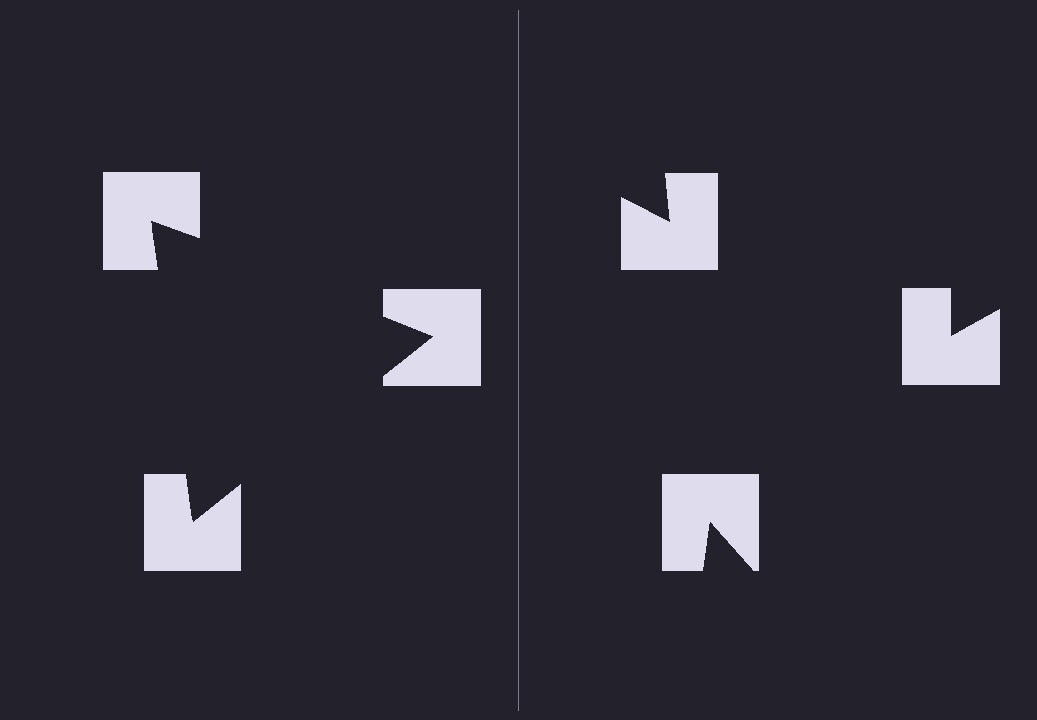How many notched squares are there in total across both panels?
6 — 3 on each side.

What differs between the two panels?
The notched squares are positioned identically on both sides; only the wedge orientations differ. On the left they align to a triangle; on the right they are misaligned.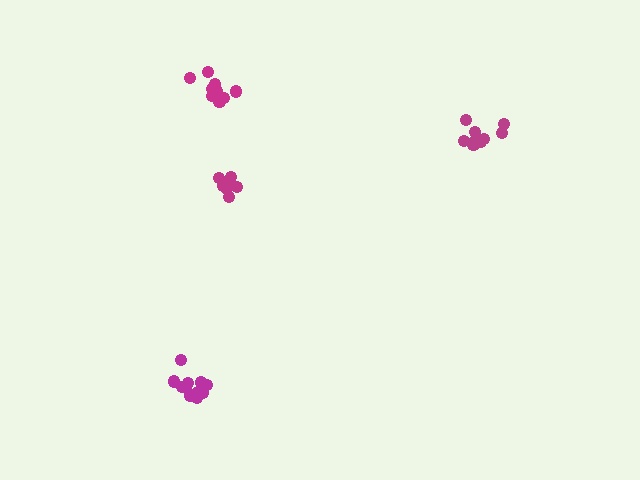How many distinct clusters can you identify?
There are 4 distinct clusters.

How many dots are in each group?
Group 1: 8 dots, Group 2: 9 dots, Group 3: 9 dots, Group 4: 11 dots (37 total).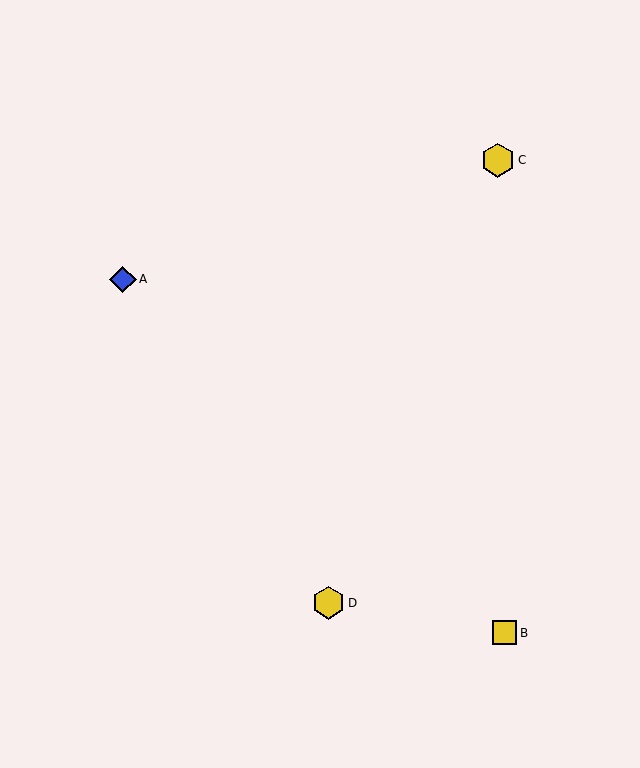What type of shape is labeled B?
Shape B is a yellow square.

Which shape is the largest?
The yellow hexagon (labeled C) is the largest.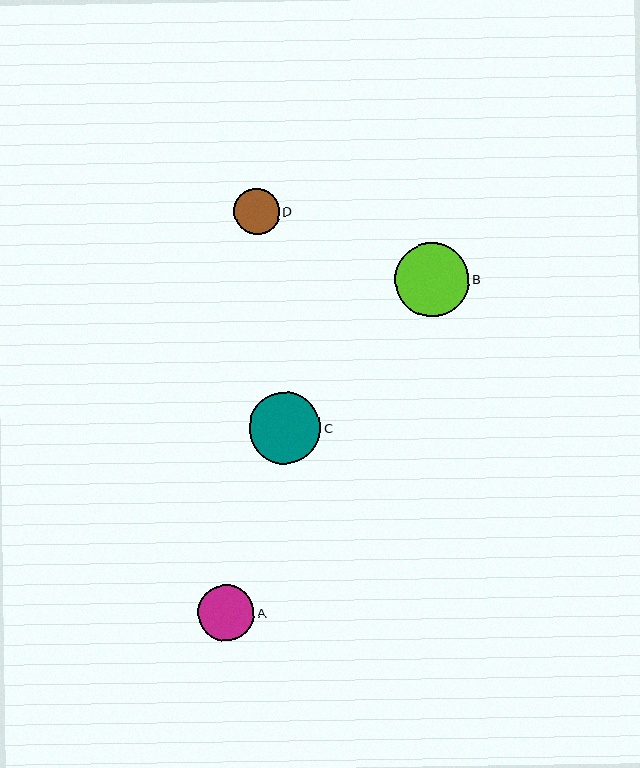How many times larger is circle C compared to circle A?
Circle C is approximately 1.3 times the size of circle A.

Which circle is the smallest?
Circle D is the smallest with a size of approximately 46 pixels.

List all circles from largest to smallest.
From largest to smallest: B, C, A, D.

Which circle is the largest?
Circle B is the largest with a size of approximately 74 pixels.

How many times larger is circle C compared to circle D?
Circle C is approximately 1.6 times the size of circle D.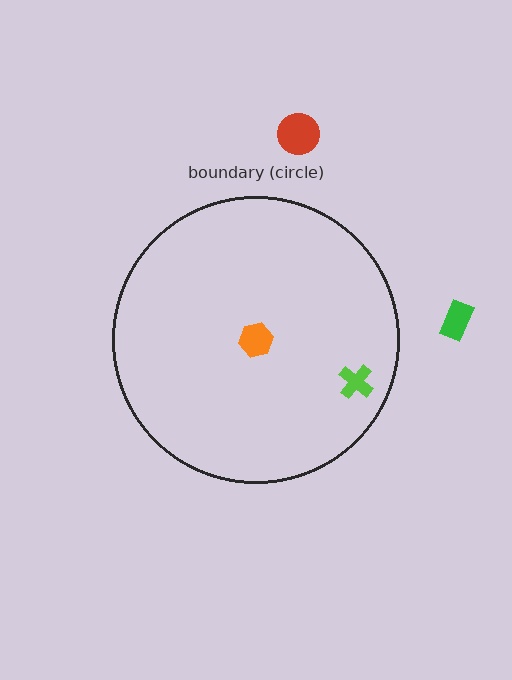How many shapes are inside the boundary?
2 inside, 2 outside.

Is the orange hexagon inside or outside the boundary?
Inside.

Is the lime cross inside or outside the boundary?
Inside.